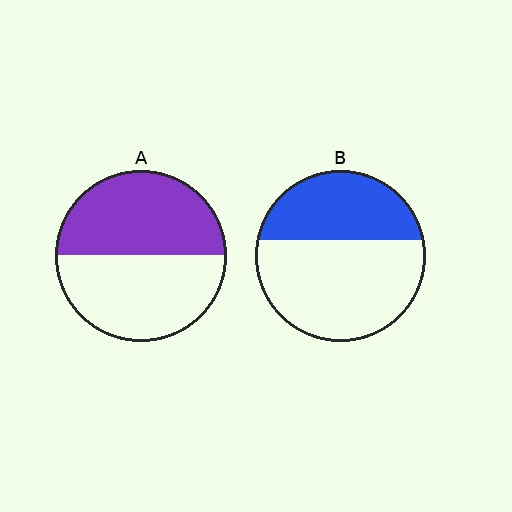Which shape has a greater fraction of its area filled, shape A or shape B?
Shape A.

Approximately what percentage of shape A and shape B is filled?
A is approximately 50% and B is approximately 40%.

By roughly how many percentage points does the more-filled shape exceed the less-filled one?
By roughly 10 percentage points (A over B).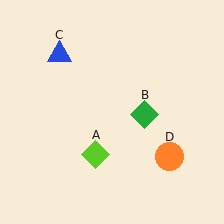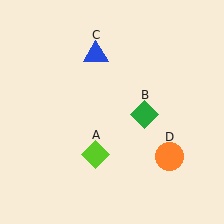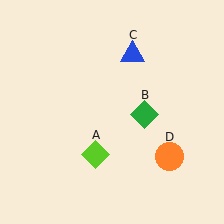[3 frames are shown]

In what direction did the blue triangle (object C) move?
The blue triangle (object C) moved right.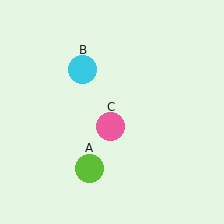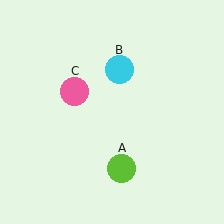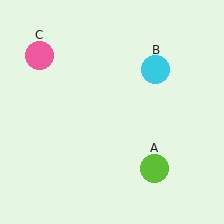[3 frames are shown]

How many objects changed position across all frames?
3 objects changed position: lime circle (object A), cyan circle (object B), pink circle (object C).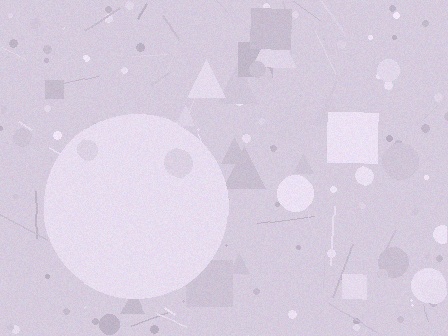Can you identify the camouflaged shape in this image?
The camouflaged shape is a circle.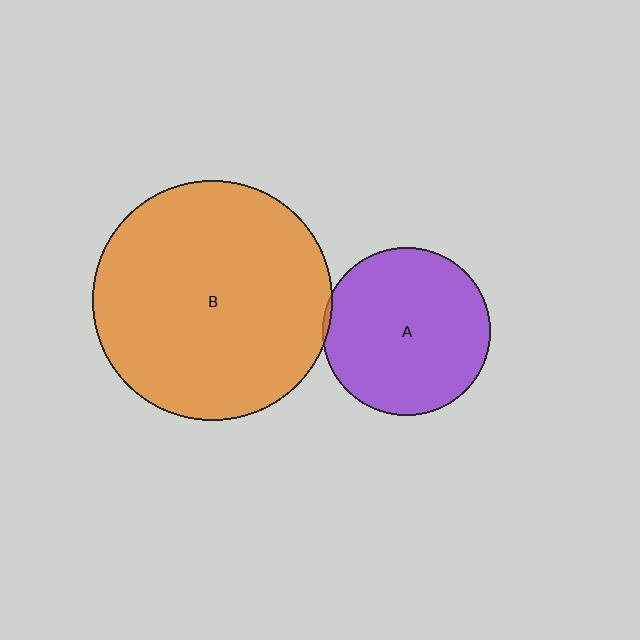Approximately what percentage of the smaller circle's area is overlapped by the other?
Approximately 5%.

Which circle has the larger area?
Circle B (orange).